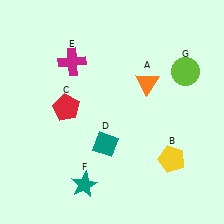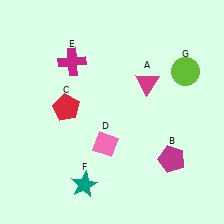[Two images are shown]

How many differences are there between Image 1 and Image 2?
There are 3 differences between the two images.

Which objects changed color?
A changed from orange to magenta. B changed from yellow to magenta. D changed from teal to pink.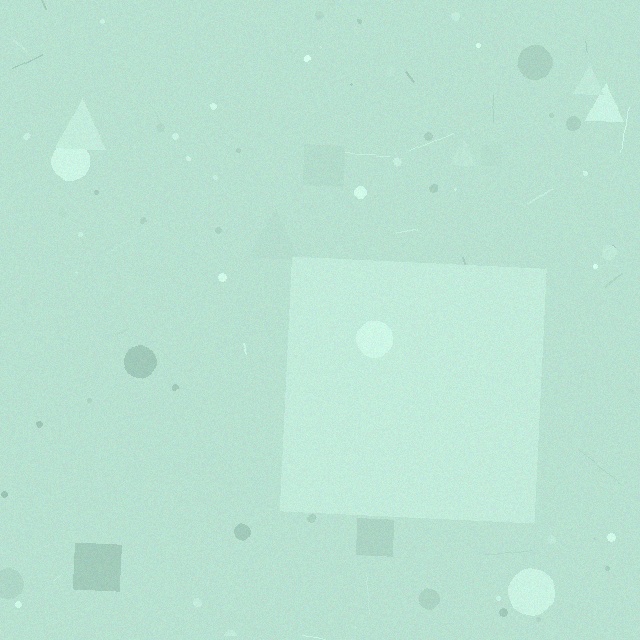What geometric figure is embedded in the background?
A square is embedded in the background.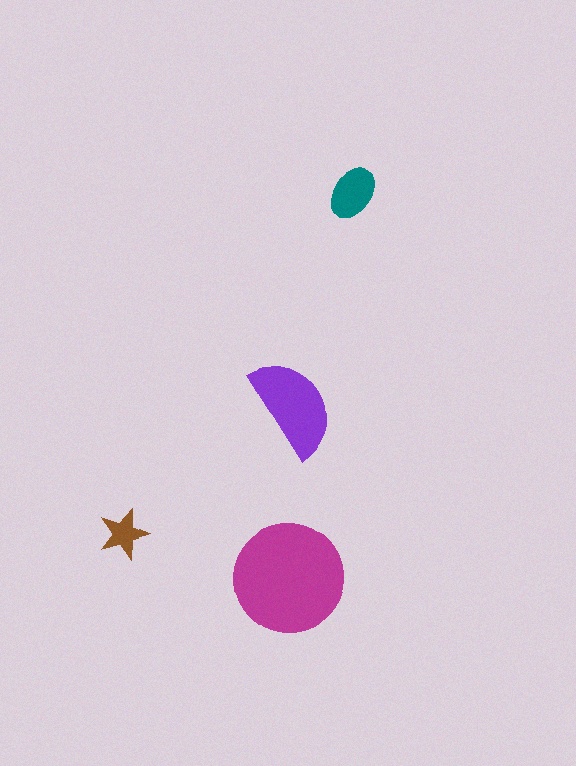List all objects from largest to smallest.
The magenta circle, the purple semicircle, the teal ellipse, the brown star.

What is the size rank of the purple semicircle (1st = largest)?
2nd.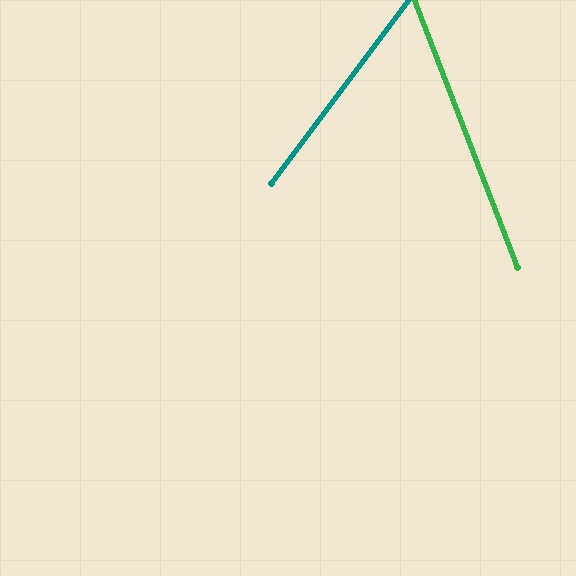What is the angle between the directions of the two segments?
Approximately 58 degrees.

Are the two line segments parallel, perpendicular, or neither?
Neither parallel nor perpendicular — they differ by about 58°.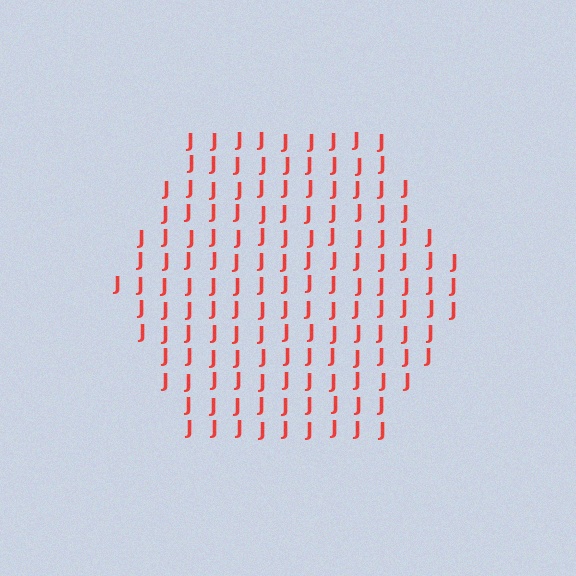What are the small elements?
The small elements are letter J's.